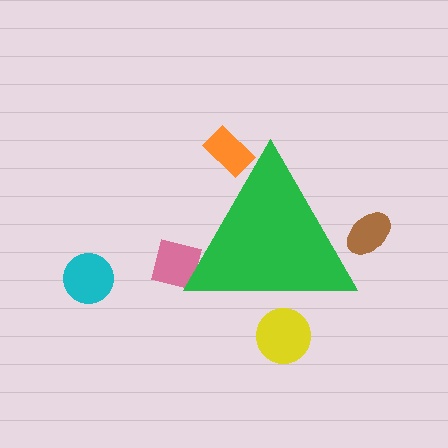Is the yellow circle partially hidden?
Yes, the yellow circle is partially hidden behind the green triangle.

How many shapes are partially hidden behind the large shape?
4 shapes are partially hidden.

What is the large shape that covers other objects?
A green triangle.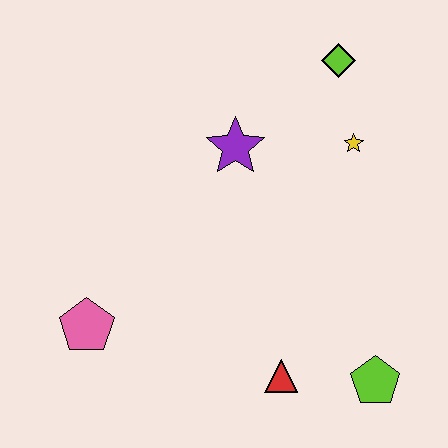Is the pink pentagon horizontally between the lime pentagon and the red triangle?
No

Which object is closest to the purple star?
The yellow star is closest to the purple star.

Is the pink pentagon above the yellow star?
No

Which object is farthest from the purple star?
The lime pentagon is farthest from the purple star.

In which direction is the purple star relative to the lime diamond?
The purple star is to the left of the lime diamond.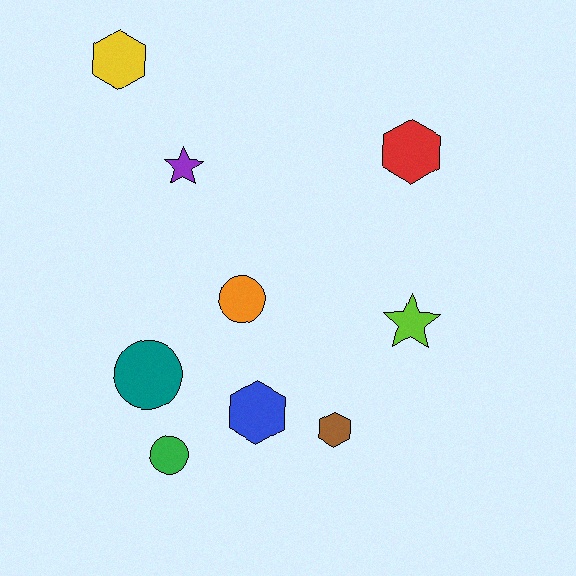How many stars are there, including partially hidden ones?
There are 2 stars.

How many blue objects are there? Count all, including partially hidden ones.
There is 1 blue object.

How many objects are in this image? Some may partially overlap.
There are 9 objects.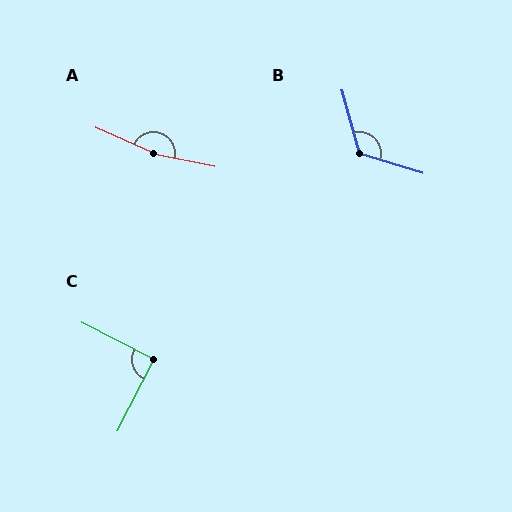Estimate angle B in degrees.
Approximately 123 degrees.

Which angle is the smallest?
C, at approximately 90 degrees.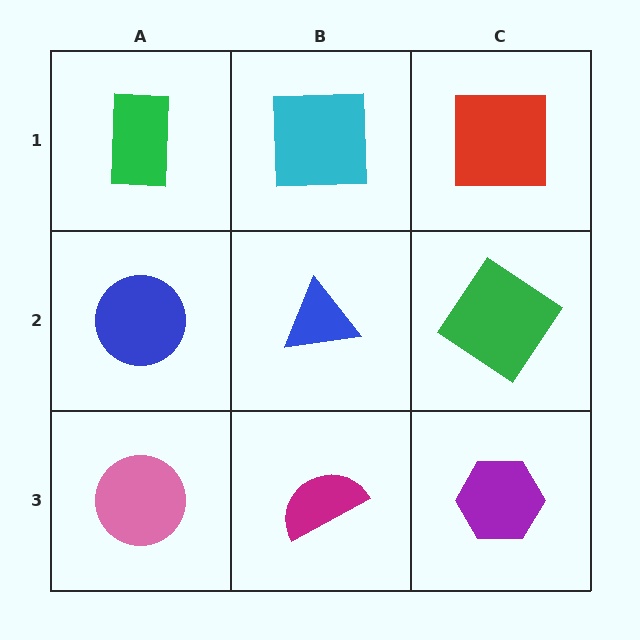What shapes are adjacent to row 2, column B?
A cyan square (row 1, column B), a magenta semicircle (row 3, column B), a blue circle (row 2, column A), a green diamond (row 2, column C).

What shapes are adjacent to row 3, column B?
A blue triangle (row 2, column B), a pink circle (row 3, column A), a purple hexagon (row 3, column C).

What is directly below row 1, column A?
A blue circle.